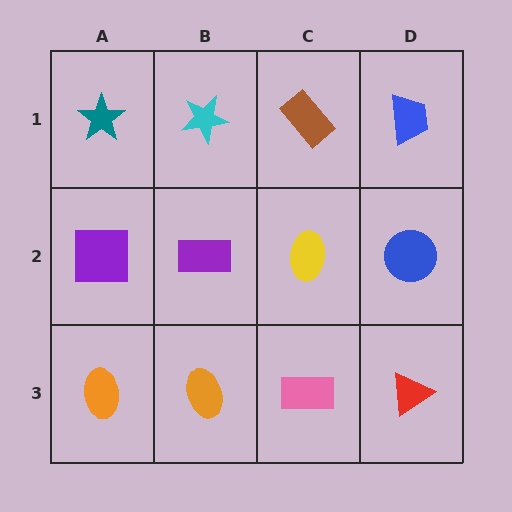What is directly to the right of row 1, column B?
A brown rectangle.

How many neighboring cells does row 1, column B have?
3.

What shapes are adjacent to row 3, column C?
A yellow ellipse (row 2, column C), an orange ellipse (row 3, column B), a red triangle (row 3, column D).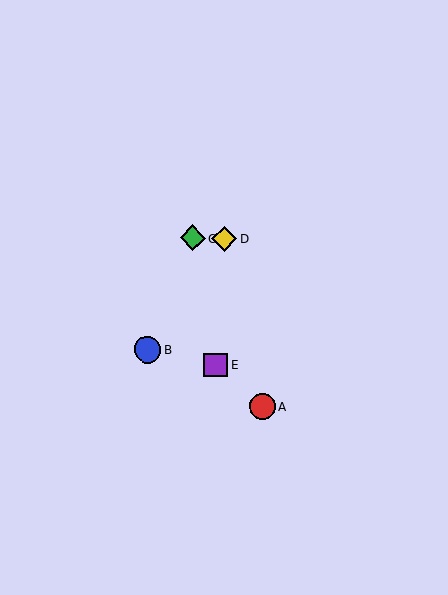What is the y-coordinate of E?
Object E is at y≈365.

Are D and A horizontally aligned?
No, D is at y≈239 and A is at y≈406.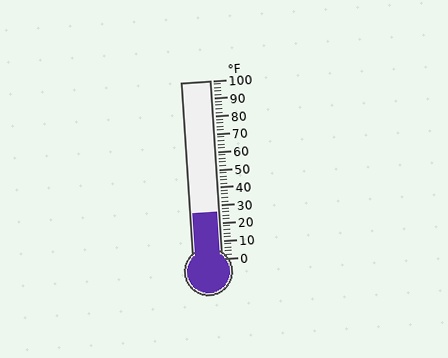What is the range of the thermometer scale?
The thermometer scale ranges from 0°F to 100°F.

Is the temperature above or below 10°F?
The temperature is above 10°F.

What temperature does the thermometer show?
The thermometer shows approximately 26°F.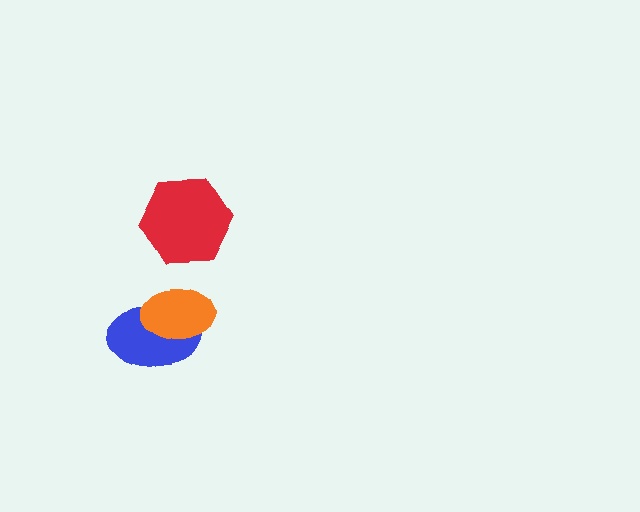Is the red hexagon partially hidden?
No, no other shape covers it.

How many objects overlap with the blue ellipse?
1 object overlaps with the blue ellipse.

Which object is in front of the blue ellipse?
The orange ellipse is in front of the blue ellipse.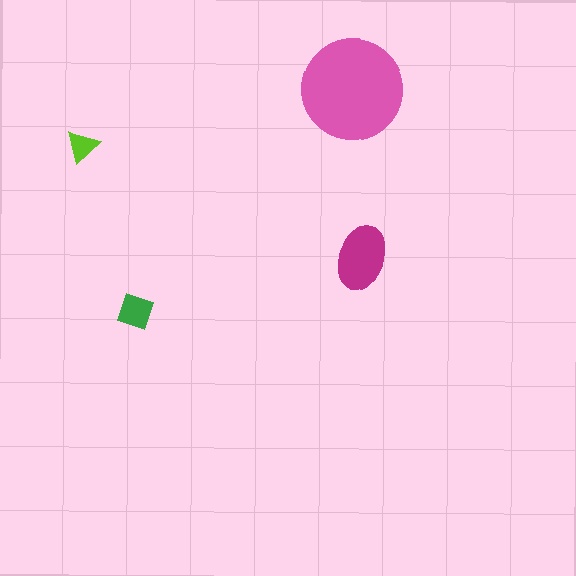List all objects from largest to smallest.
The pink circle, the magenta ellipse, the green square, the lime triangle.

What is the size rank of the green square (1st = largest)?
3rd.